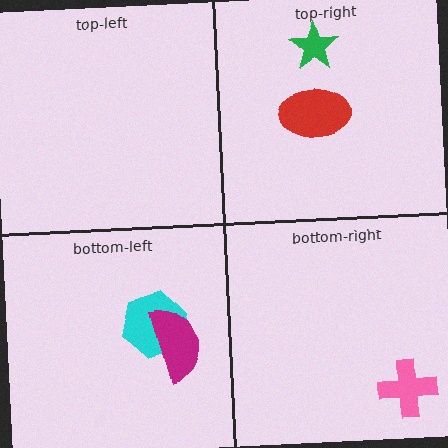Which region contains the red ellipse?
The top-right region.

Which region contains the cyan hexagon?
The bottom-left region.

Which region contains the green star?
The top-right region.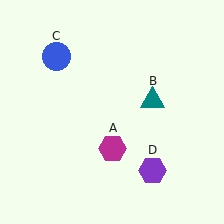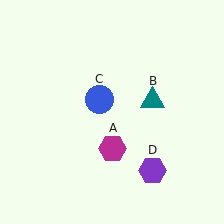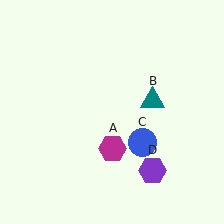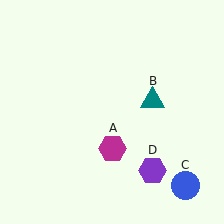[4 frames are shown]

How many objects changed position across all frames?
1 object changed position: blue circle (object C).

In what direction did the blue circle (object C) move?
The blue circle (object C) moved down and to the right.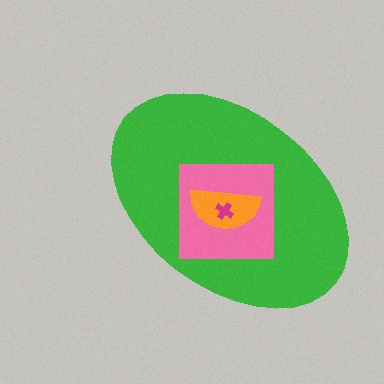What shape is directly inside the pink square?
The orange semicircle.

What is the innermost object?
The magenta cross.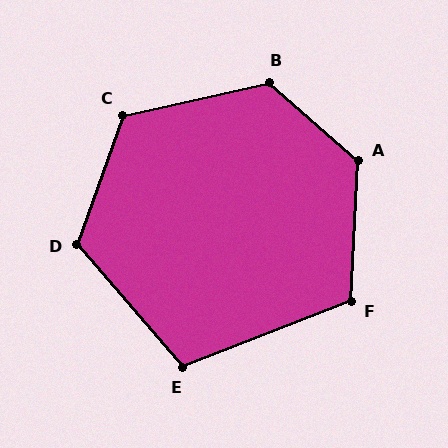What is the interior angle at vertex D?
Approximately 120 degrees (obtuse).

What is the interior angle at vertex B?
Approximately 126 degrees (obtuse).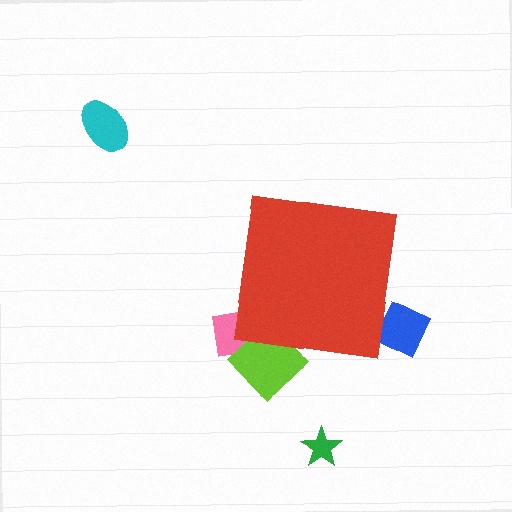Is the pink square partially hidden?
Yes, the pink square is partially hidden behind the red square.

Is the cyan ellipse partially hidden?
No, the cyan ellipse is fully visible.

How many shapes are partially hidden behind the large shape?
3 shapes are partially hidden.